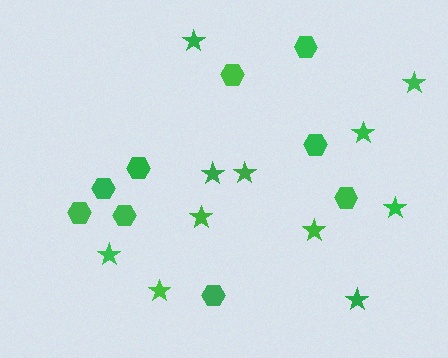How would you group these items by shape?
There are 2 groups: one group of hexagons (9) and one group of stars (11).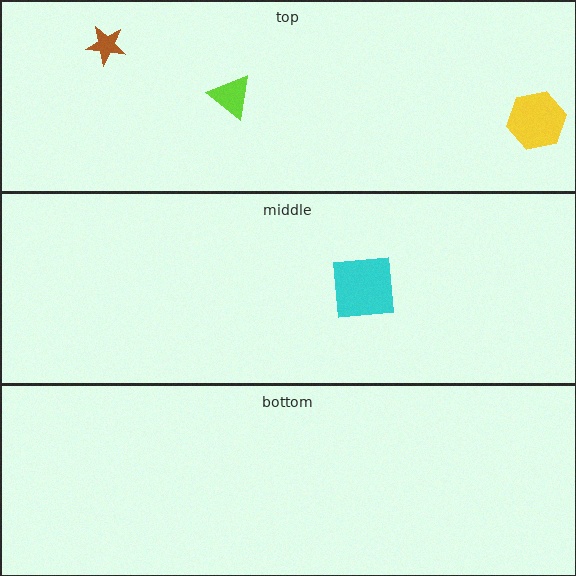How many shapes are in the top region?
3.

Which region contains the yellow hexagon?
The top region.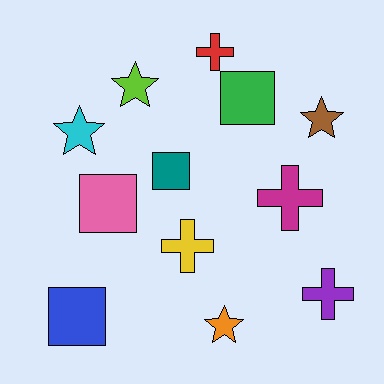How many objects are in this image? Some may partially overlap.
There are 12 objects.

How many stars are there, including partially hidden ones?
There are 4 stars.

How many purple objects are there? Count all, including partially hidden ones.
There is 1 purple object.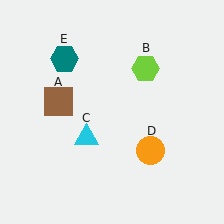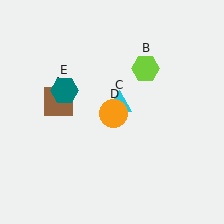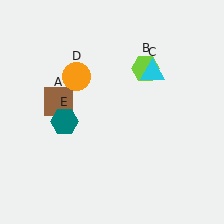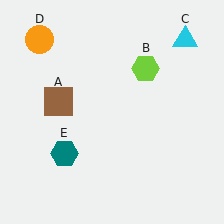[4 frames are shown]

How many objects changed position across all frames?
3 objects changed position: cyan triangle (object C), orange circle (object D), teal hexagon (object E).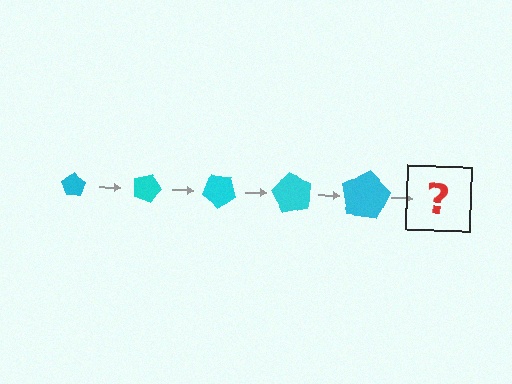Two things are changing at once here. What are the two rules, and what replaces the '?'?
The two rules are that the pentagon grows larger each step and it rotates 20 degrees each step. The '?' should be a pentagon, larger than the previous one and rotated 100 degrees from the start.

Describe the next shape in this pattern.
It should be a pentagon, larger than the previous one and rotated 100 degrees from the start.